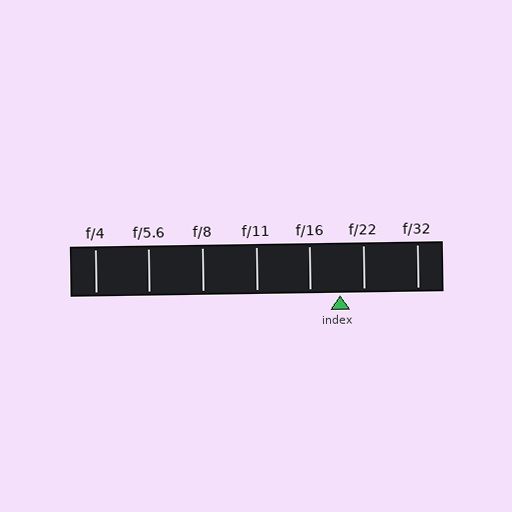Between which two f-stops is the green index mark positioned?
The index mark is between f/16 and f/22.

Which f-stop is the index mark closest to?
The index mark is closest to f/22.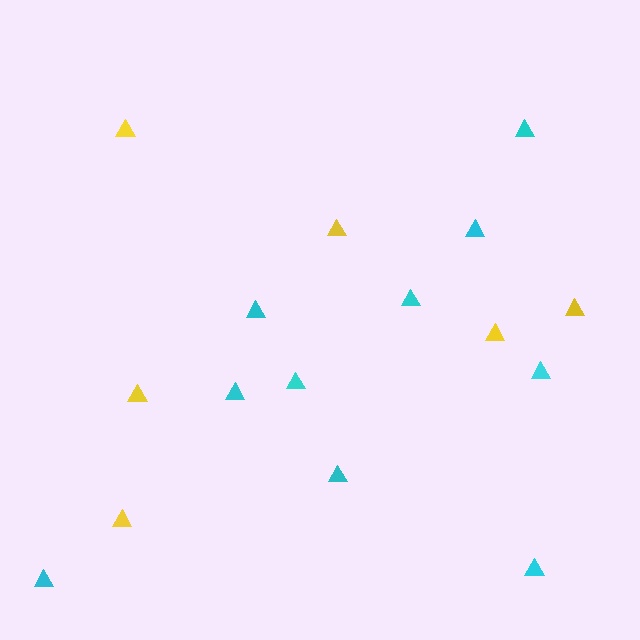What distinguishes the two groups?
There are 2 groups: one group of cyan triangles (10) and one group of yellow triangles (6).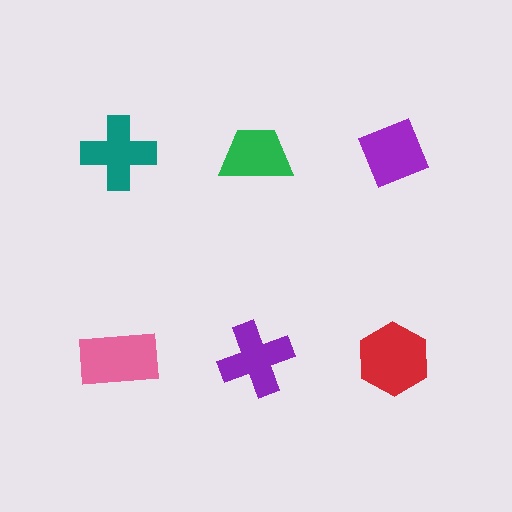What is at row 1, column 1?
A teal cross.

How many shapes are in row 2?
3 shapes.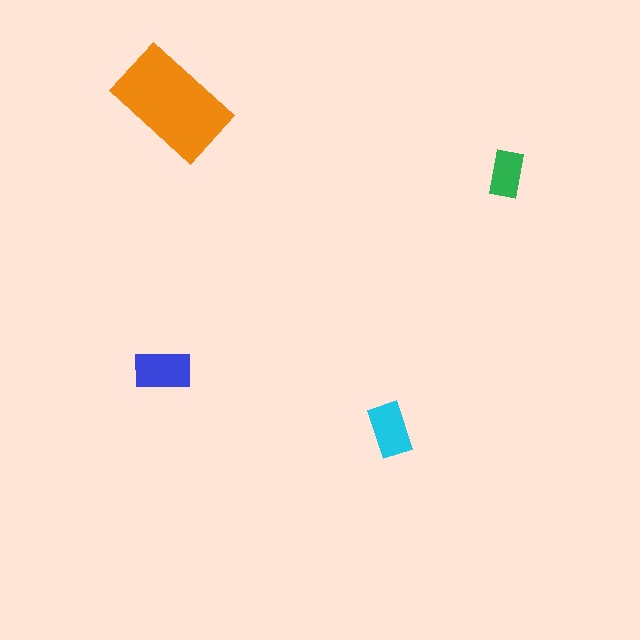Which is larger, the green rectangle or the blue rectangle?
The blue one.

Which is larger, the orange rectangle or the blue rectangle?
The orange one.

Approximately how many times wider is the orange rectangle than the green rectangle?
About 2.5 times wider.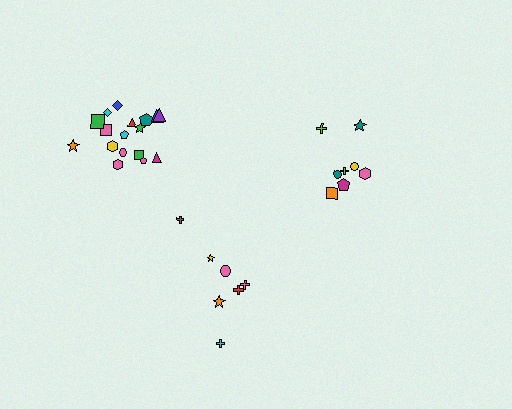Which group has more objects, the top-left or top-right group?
The top-left group.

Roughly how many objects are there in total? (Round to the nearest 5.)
Roughly 30 objects in total.